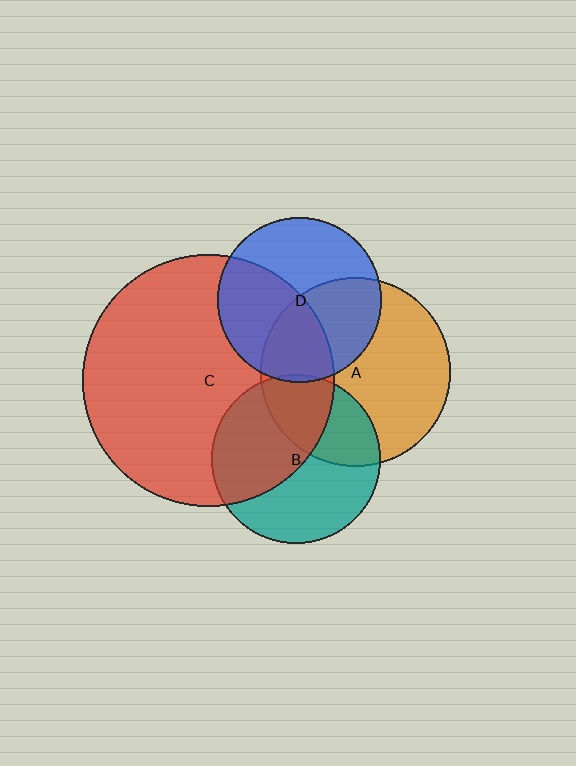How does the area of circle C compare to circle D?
Approximately 2.3 times.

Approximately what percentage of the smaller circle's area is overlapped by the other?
Approximately 30%.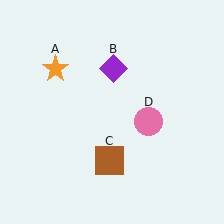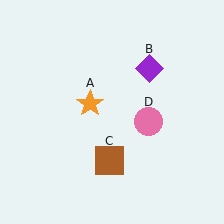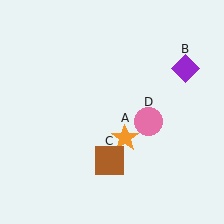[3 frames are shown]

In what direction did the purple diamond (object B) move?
The purple diamond (object B) moved right.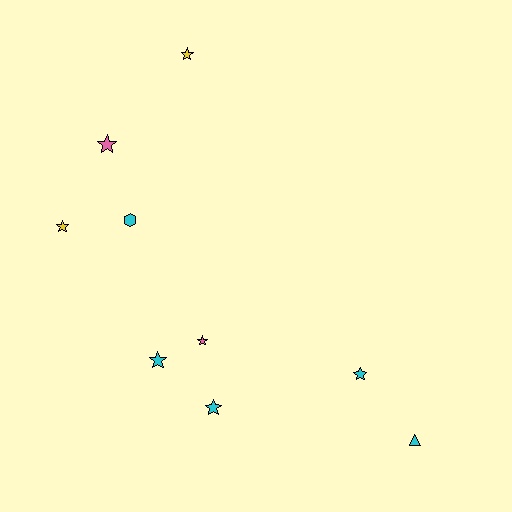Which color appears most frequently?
Cyan, with 5 objects.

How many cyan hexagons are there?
There is 1 cyan hexagon.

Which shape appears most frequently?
Star, with 7 objects.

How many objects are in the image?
There are 9 objects.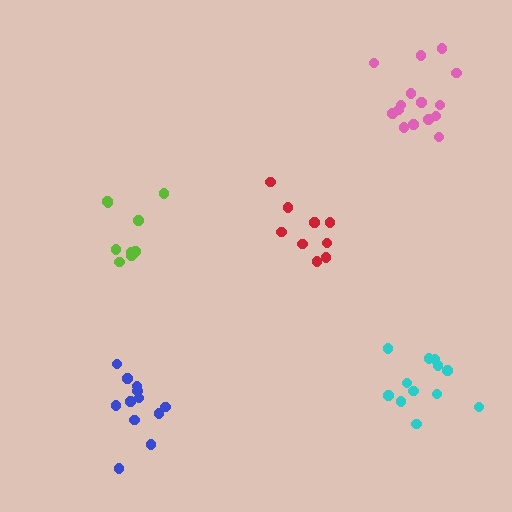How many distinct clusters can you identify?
There are 5 distinct clusters.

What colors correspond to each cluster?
The clusters are colored: blue, cyan, lime, pink, red.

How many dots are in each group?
Group 1: 12 dots, Group 2: 12 dots, Group 3: 9 dots, Group 4: 15 dots, Group 5: 9 dots (57 total).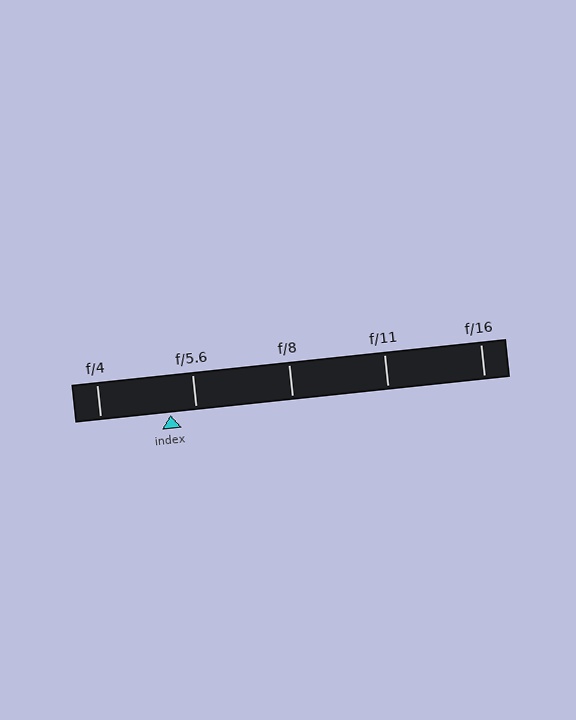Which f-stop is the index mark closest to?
The index mark is closest to f/5.6.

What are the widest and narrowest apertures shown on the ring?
The widest aperture shown is f/4 and the narrowest is f/16.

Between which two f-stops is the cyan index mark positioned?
The index mark is between f/4 and f/5.6.